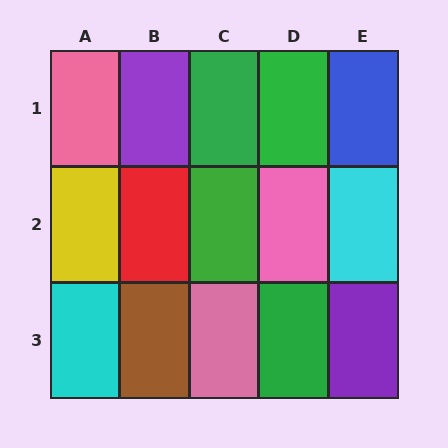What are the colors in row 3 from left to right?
Cyan, brown, pink, green, purple.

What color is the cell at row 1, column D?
Green.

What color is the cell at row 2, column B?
Red.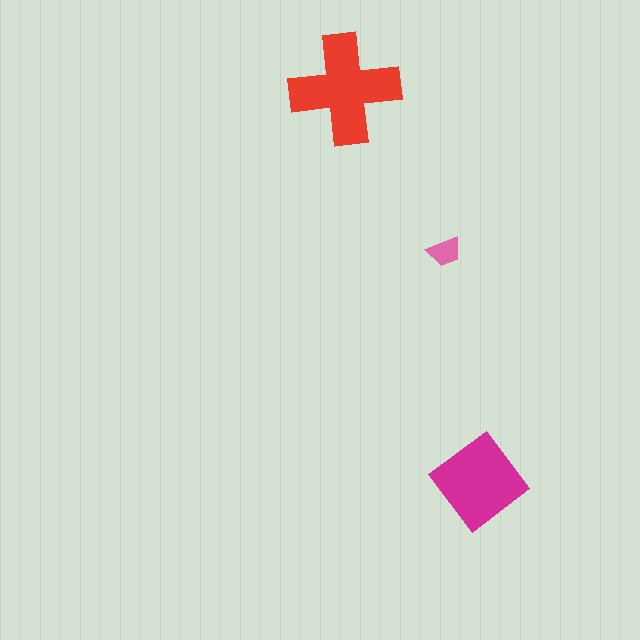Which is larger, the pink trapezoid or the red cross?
The red cross.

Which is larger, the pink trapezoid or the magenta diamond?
The magenta diamond.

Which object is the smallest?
The pink trapezoid.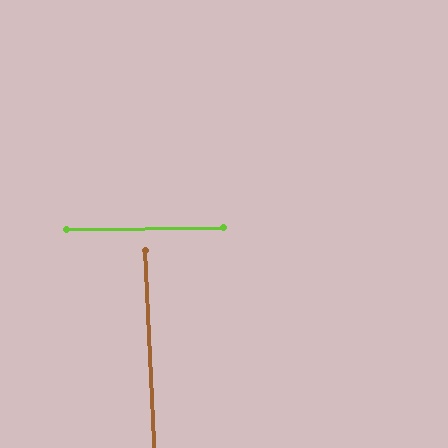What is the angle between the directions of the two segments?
Approximately 88 degrees.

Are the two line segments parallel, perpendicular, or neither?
Perpendicular — they meet at approximately 88°.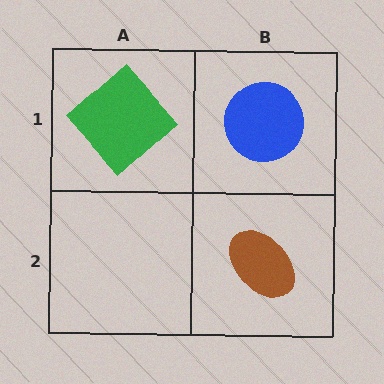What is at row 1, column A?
A green diamond.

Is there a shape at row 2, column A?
No, that cell is empty.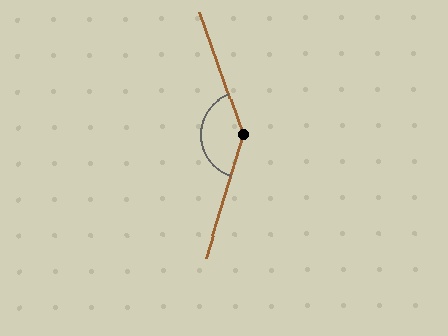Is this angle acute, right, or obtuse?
It is obtuse.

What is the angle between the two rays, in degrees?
Approximately 143 degrees.